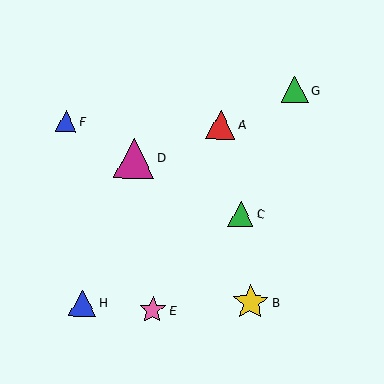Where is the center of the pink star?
The center of the pink star is at (153, 310).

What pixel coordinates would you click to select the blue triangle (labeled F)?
Click at (66, 121) to select the blue triangle F.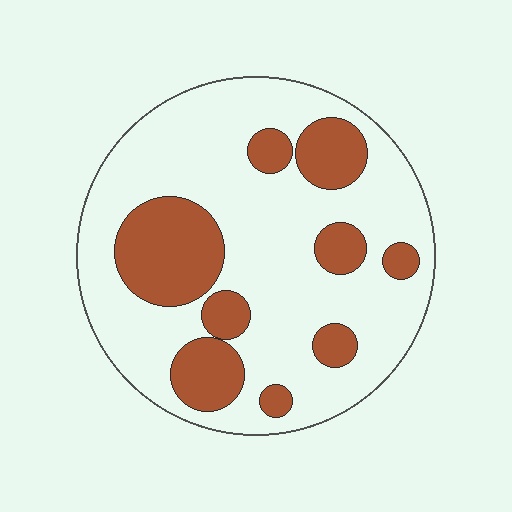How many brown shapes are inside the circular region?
9.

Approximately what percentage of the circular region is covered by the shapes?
Approximately 25%.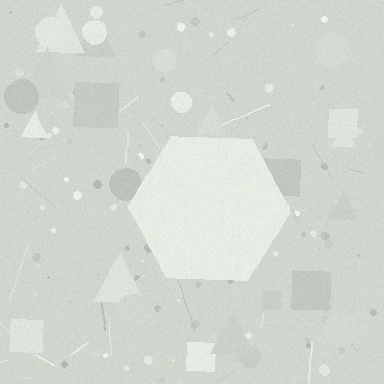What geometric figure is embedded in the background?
A hexagon is embedded in the background.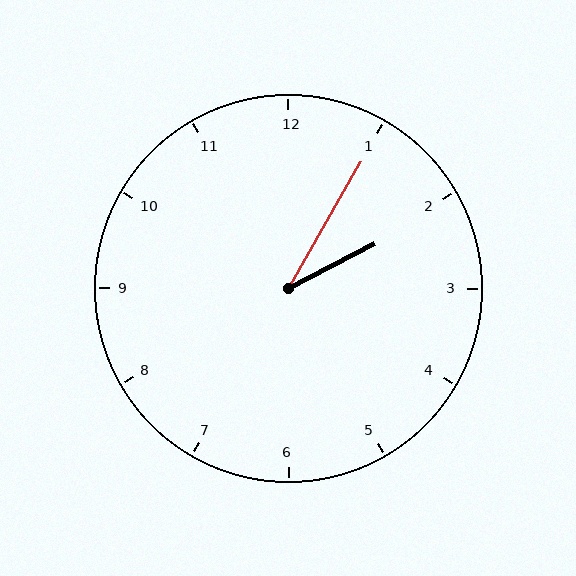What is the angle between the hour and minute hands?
Approximately 32 degrees.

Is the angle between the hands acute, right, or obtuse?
It is acute.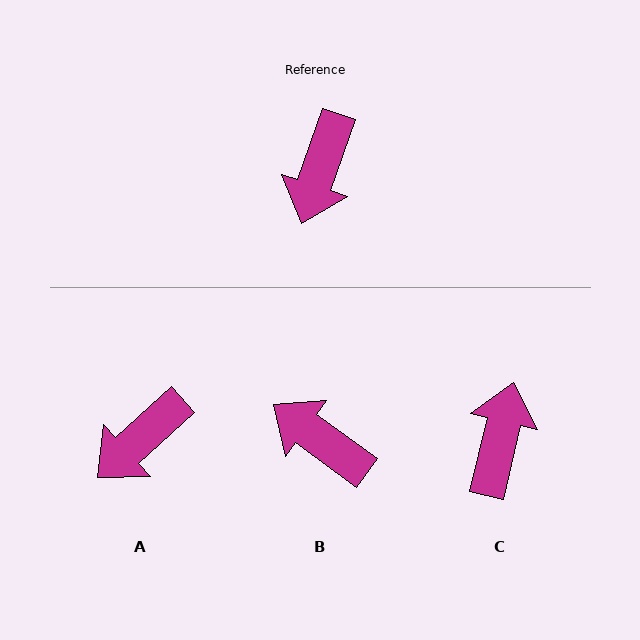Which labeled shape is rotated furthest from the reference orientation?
C, about 175 degrees away.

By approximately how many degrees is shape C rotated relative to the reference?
Approximately 175 degrees clockwise.